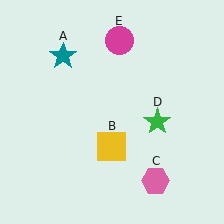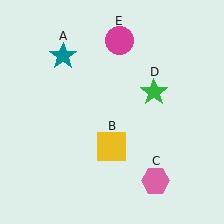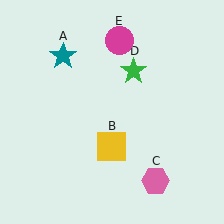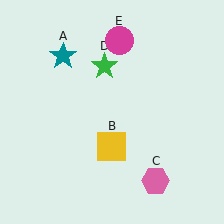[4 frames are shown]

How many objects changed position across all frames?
1 object changed position: green star (object D).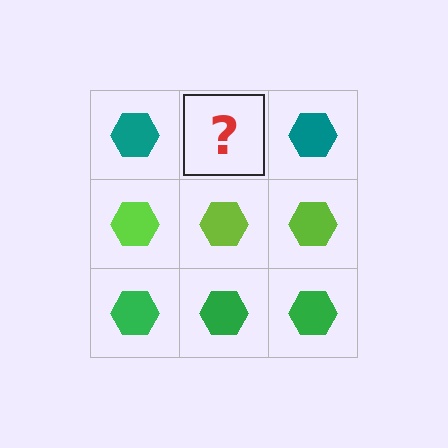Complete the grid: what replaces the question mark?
The question mark should be replaced with a teal hexagon.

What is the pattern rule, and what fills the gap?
The rule is that each row has a consistent color. The gap should be filled with a teal hexagon.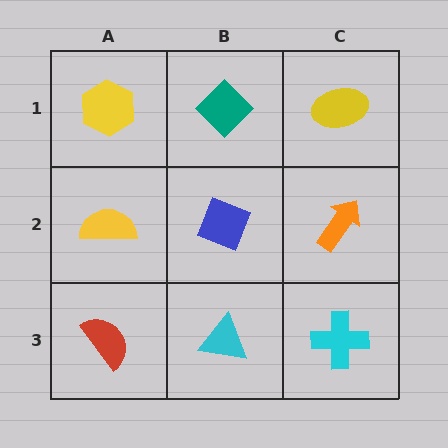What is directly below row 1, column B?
A blue diamond.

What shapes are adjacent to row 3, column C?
An orange arrow (row 2, column C), a cyan triangle (row 3, column B).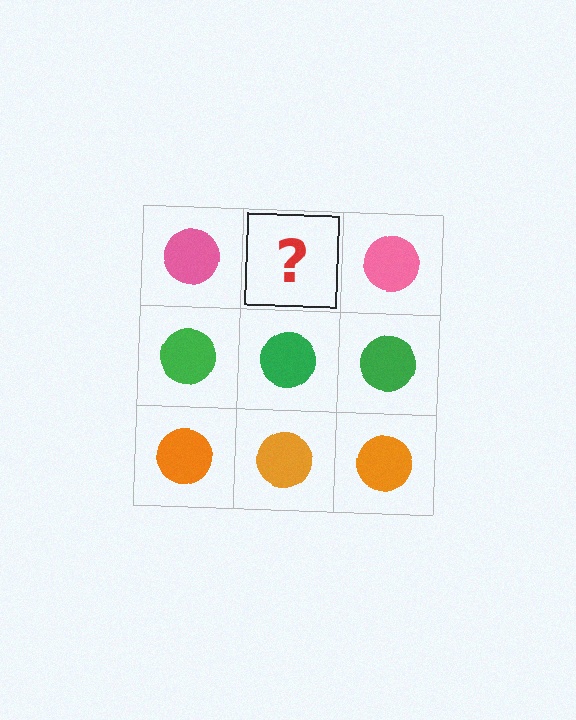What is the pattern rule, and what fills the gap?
The rule is that each row has a consistent color. The gap should be filled with a pink circle.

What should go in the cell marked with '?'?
The missing cell should contain a pink circle.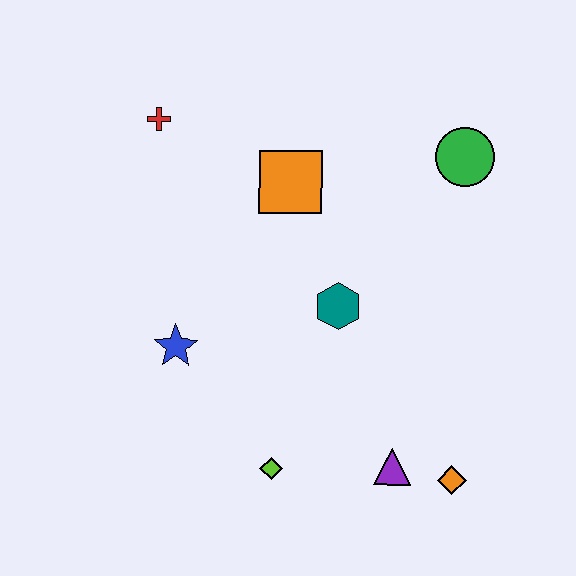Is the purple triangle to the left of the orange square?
No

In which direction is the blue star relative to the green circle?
The blue star is to the left of the green circle.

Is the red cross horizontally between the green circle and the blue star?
No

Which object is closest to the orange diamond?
The purple triangle is closest to the orange diamond.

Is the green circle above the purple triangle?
Yes